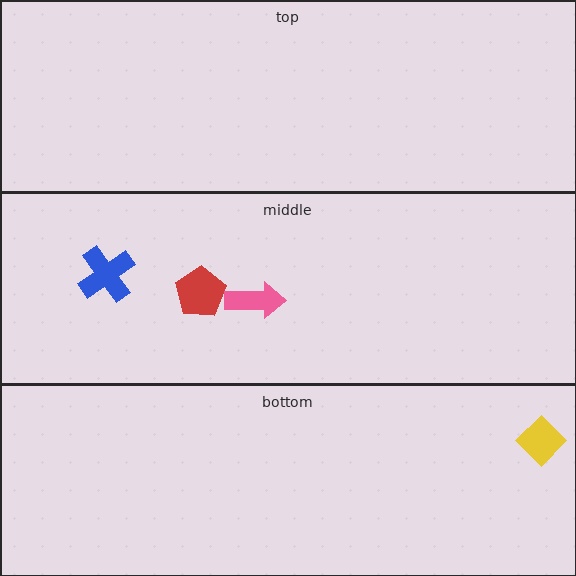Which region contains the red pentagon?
The middle region.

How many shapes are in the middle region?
3.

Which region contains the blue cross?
The middle region.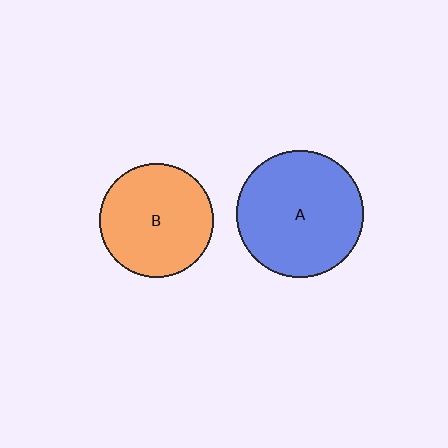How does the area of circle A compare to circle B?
Approximately 1.2 times.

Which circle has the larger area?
Circle A (blue).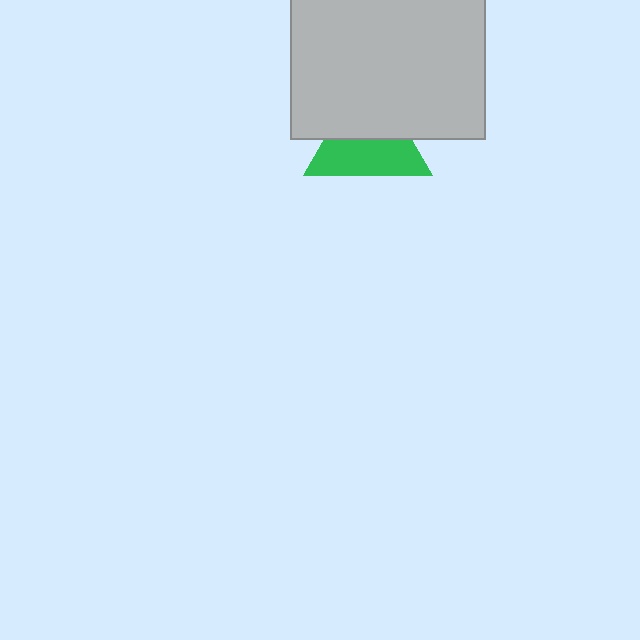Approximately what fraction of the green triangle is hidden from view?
Roughly 46% of the green triangle is hidden behind the light gray square.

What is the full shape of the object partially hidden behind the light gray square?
The partially hidden object is a green triangle.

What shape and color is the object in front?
The object in front is a light gray square.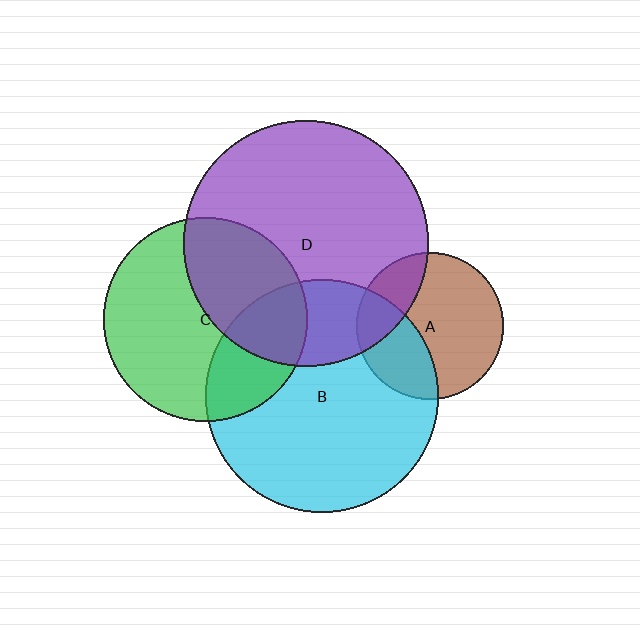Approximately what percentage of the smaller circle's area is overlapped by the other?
Approximately 30%.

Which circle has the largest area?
Circle D (purple).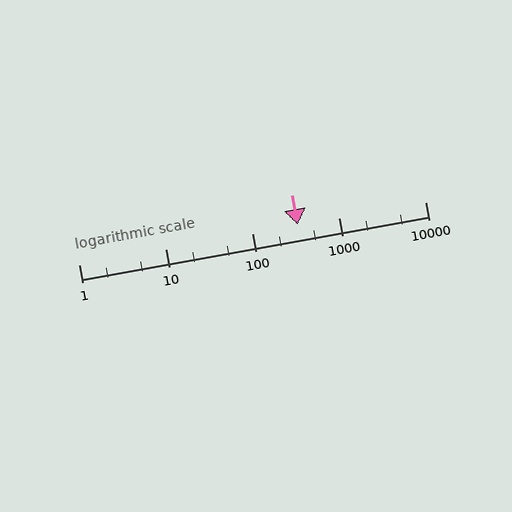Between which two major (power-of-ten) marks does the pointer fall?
The pointer is between 100 and 1000.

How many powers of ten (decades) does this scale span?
The scale spans 4 decades, from 1 to 10000.